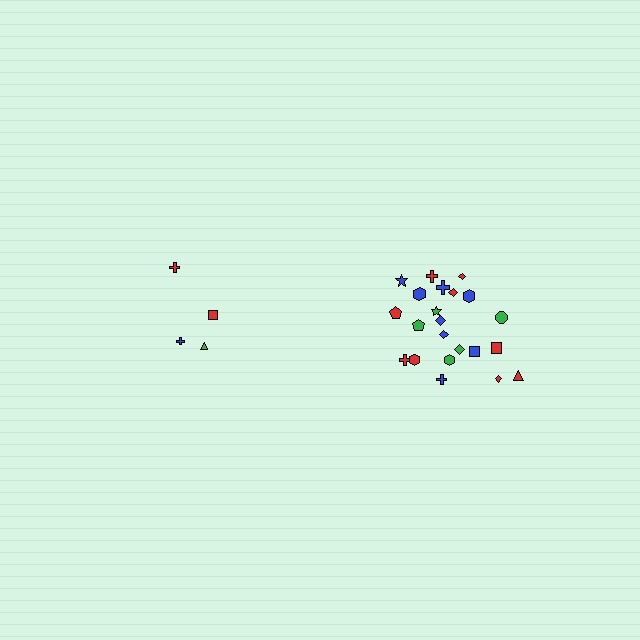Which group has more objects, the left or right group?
The right group.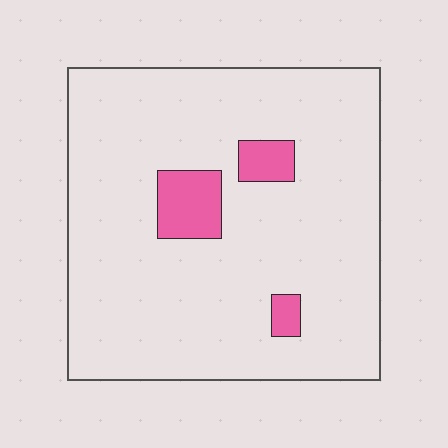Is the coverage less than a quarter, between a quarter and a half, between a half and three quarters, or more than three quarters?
Less than a quarter.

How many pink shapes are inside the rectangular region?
3.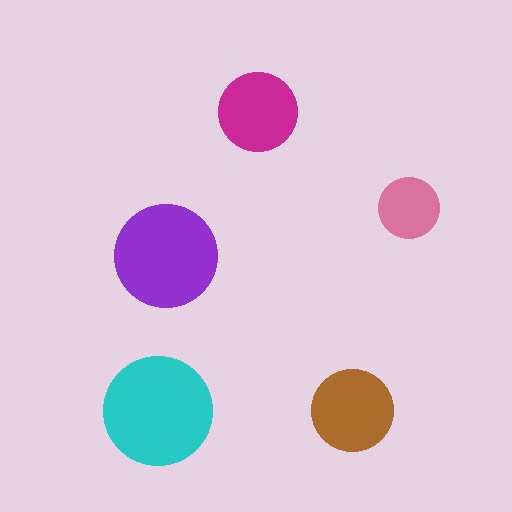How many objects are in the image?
There are 5 objects in the image.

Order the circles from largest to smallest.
the cyan one, the purple one, the brown one, the magenta one, the pink one.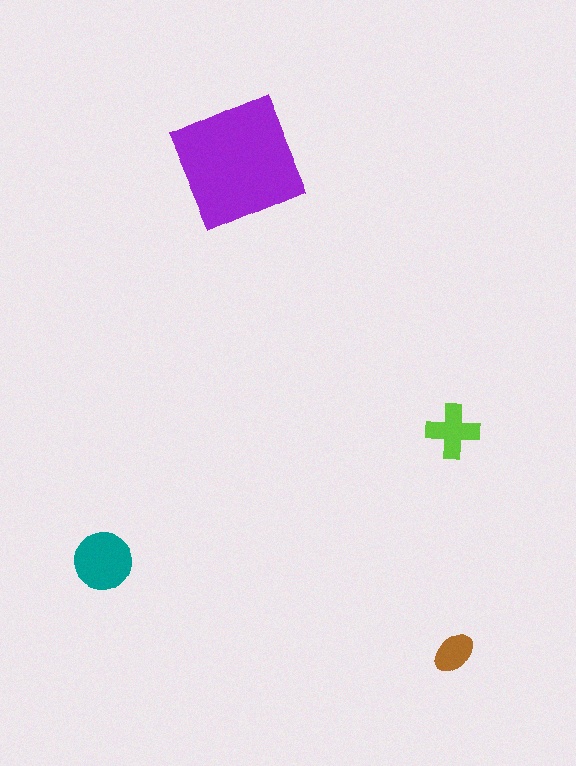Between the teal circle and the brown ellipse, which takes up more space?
The teal circle.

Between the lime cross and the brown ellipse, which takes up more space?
The lime cross.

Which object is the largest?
The purple square.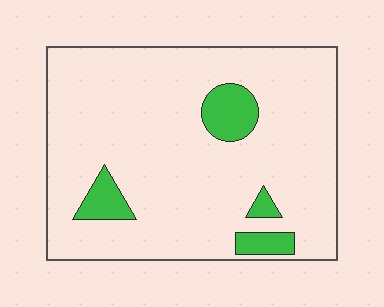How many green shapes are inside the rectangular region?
4.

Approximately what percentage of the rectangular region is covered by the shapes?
Approximately 10%.